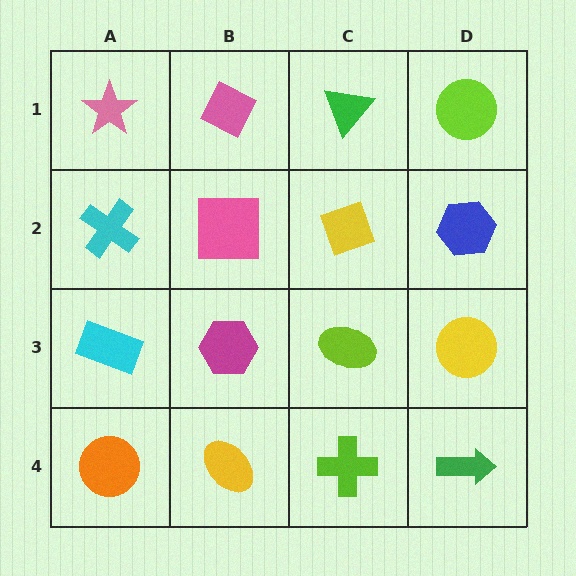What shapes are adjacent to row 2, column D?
A lime circle (row 1, column D), a yellow circle (row 3, column D), a yellow diamond (row 2, column C).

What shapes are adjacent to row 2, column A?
A pink star (row 1, column A), a cyan rectangle (row 3, column A), a pink square (row 2, column B).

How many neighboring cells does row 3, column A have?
3.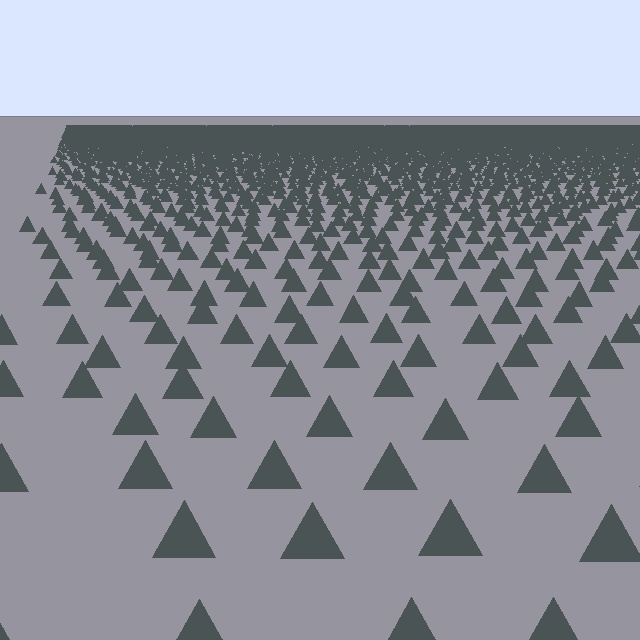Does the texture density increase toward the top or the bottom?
Density increases toward the top.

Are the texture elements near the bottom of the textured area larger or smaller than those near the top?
Larger. Near the bottom, elements are closer to the viewer and appear at a bigger on-screen size.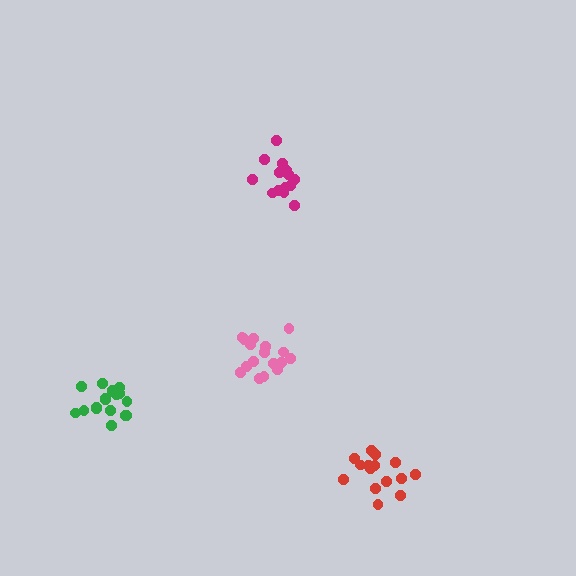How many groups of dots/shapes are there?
There are 4 groups.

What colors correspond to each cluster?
The clusters are colored: red, magenta, green, pink.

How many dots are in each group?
Group 1: 15 dots, Group 2: 14 dots, Group 3: 17 dots, Group 4: 18 dots (64 total).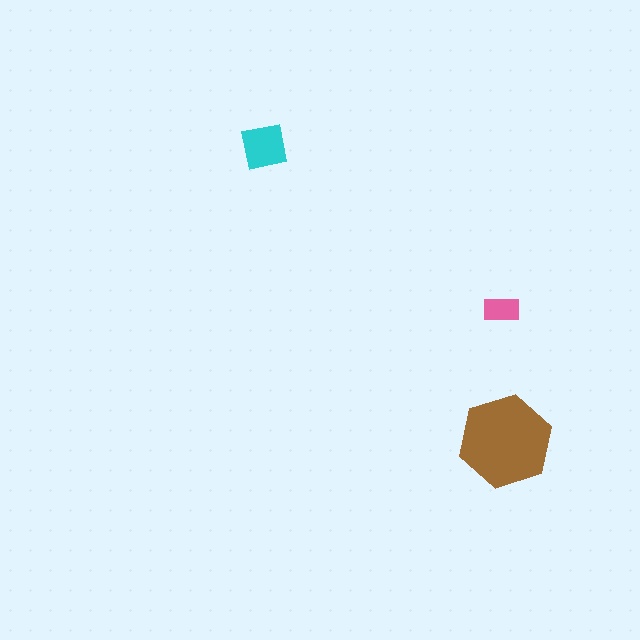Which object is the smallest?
The pink rectangle.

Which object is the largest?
The brown hexagon.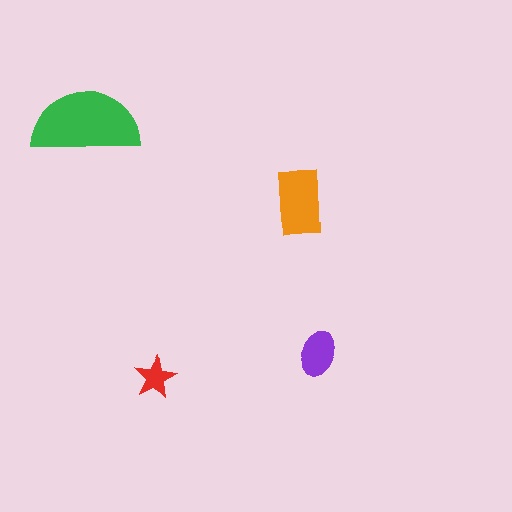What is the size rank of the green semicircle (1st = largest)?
1st.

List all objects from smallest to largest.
The red star, the purple ellipse, the orange rectangle, the green semicircle.